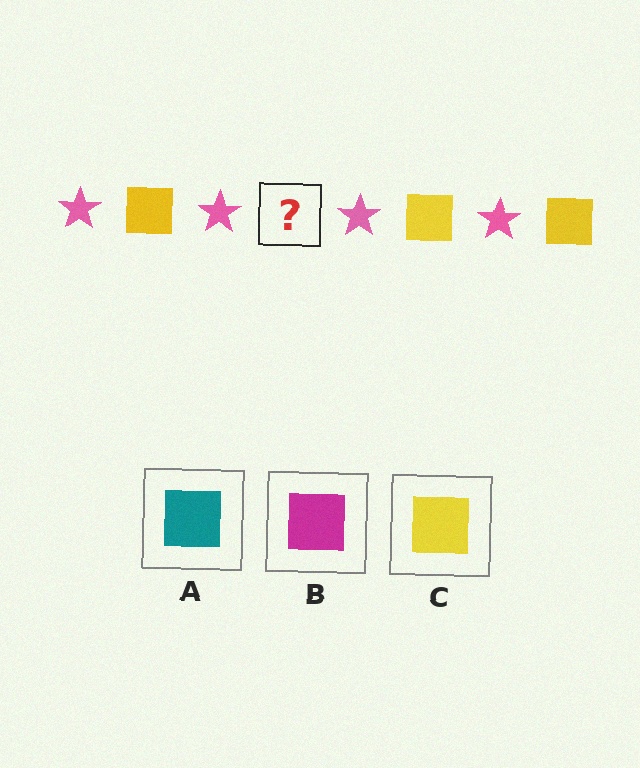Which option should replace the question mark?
Option C.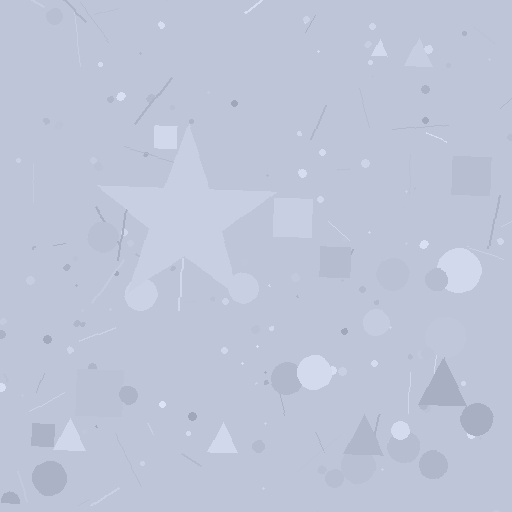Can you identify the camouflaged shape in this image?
The camouflaged shape is a star.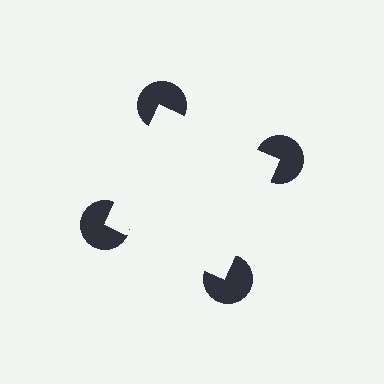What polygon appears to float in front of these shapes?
An illusory square — its edges are inferred from the aligned wedge cuts in the pac-man discs, not physically drawn.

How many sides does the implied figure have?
4 sides.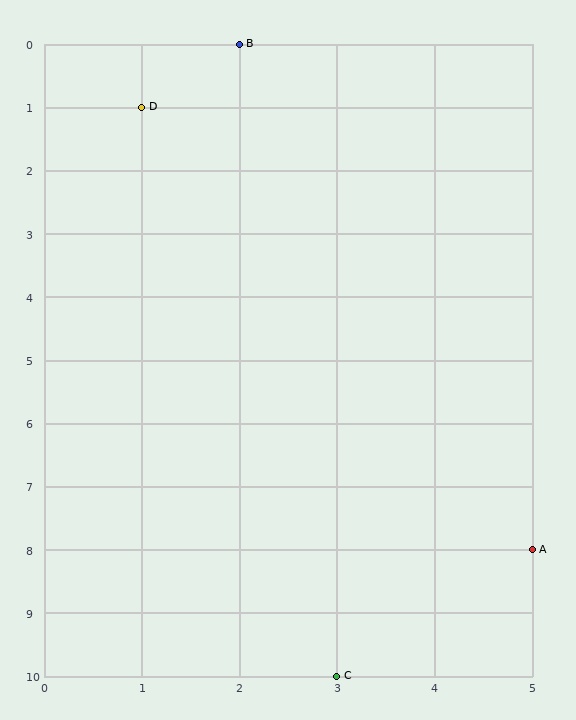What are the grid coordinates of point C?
Point C is at grid coordinates (3, 10).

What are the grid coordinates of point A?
Point A is at grid coordinates (5, 8).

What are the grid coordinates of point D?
Point D is at grid coordinates (1, 1).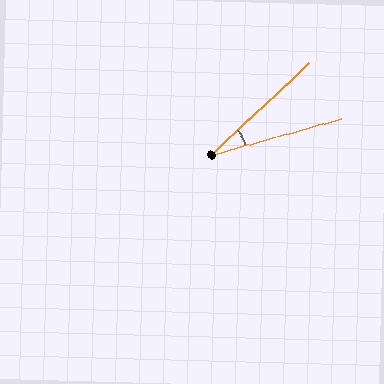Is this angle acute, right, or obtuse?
It is acute.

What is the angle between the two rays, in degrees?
Approximately 27 degrees.